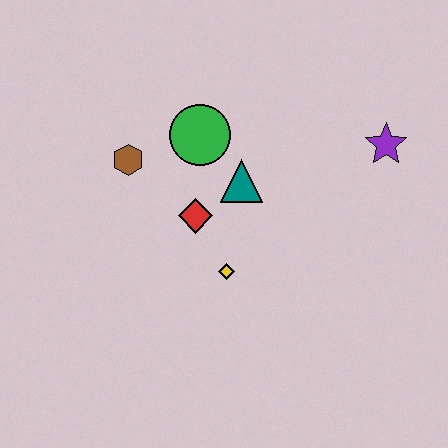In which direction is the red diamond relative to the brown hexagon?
The red diamond is to the right of the brown hexagon.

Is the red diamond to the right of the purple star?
No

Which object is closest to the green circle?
The teal triangle is closest to the green circle.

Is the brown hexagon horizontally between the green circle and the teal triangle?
No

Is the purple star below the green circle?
Yes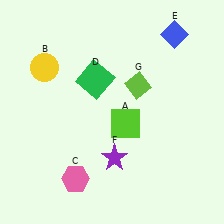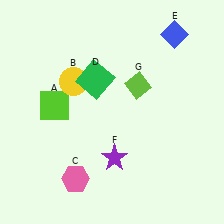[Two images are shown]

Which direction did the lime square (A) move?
The lime square (A) moved left.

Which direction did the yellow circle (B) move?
The yellow circle (B) moved right.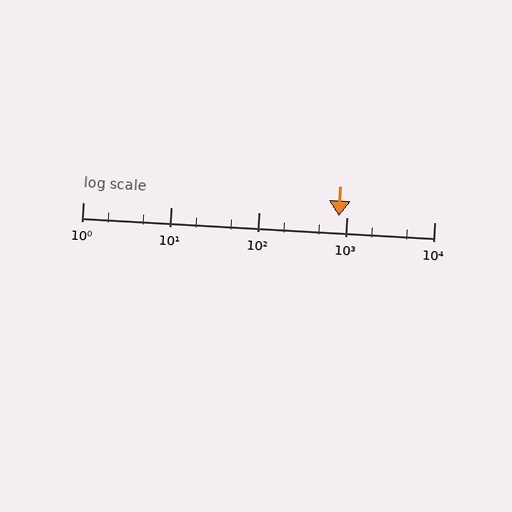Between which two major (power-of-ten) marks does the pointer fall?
The pointer is between 100 and 1000.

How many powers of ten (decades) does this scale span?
The scale spans 4 decades, from 1 to 10000.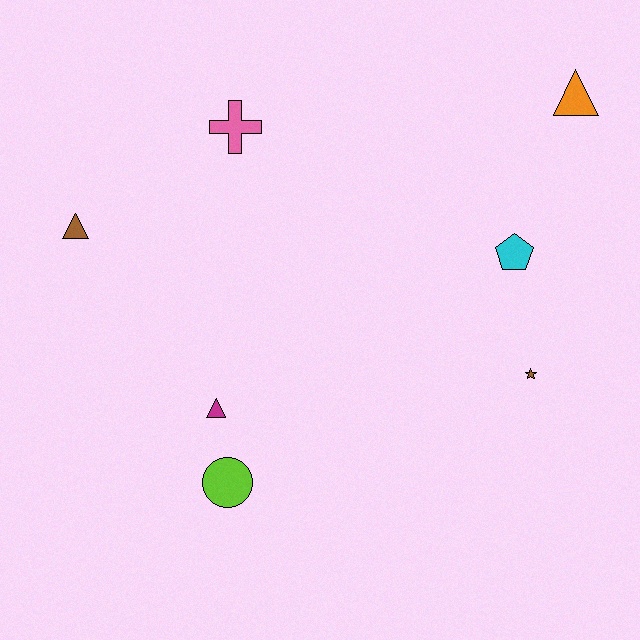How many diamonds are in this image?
There are no diamonds.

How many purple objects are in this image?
There are no purple objects.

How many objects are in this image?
There are 7 objects.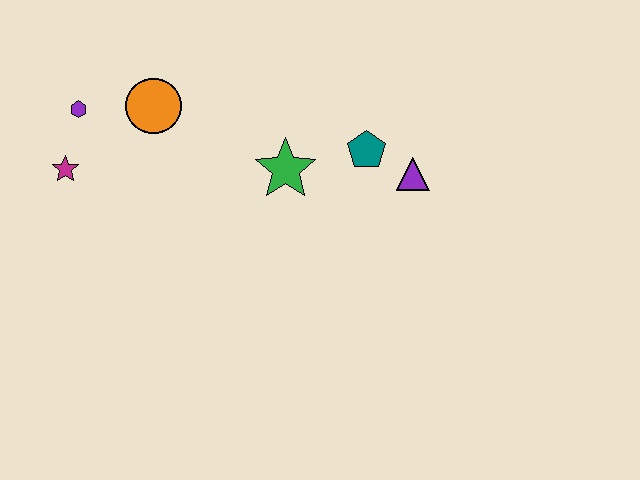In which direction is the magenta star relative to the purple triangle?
The magenta star is to the left of the purple triangle.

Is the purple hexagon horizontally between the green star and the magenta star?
Yes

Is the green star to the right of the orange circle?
Yes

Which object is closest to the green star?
The teal pentagon is closest to the green star.